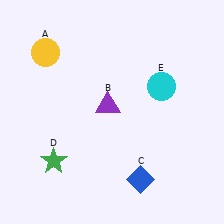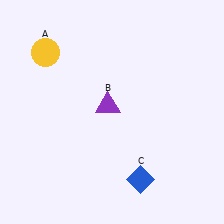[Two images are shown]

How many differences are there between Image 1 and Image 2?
There are 2 differences between the two images.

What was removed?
The cyan circle (E), the green star (D) were removed in Image 2.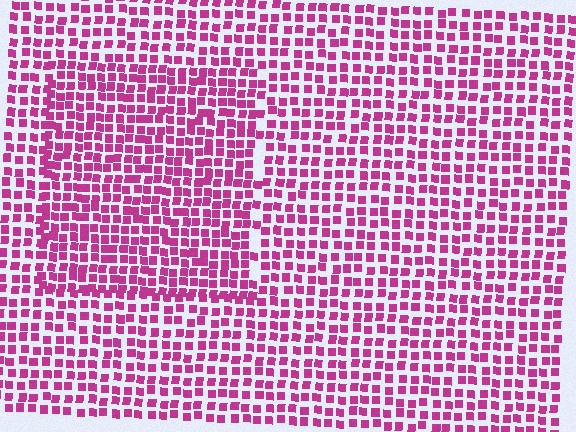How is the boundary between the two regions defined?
The boundary is defined by a change in element density (approximately 1.4x ratio). All elements are the same color, size, and shape.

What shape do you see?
I see a rectangle.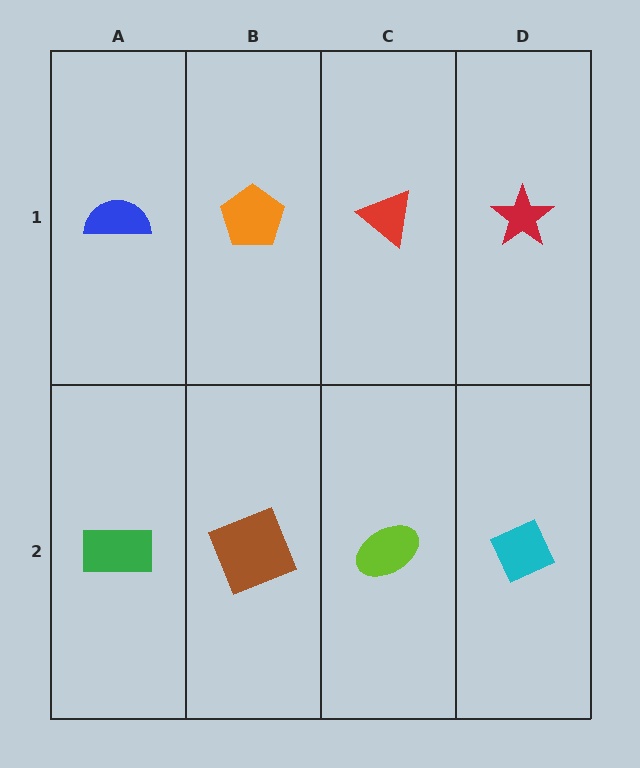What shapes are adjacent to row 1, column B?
A brown square (row 2, column B), a blue semicircle (row 1, column A), a red triangle (row 1, column C).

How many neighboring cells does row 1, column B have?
3.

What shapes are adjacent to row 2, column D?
A red star (row 1, column D), a lime ellipse (row 2, column C).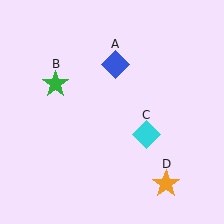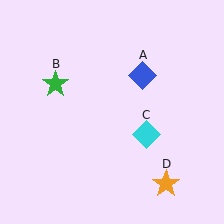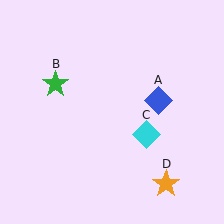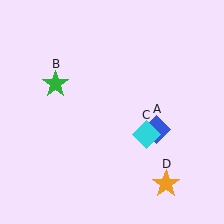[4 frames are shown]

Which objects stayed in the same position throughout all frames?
Green star (object B) and cyan diamond (object C) and orange star (object D) remained stationary.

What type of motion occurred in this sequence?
The blue diamond (object A) rotated clockwise around the center of the scene.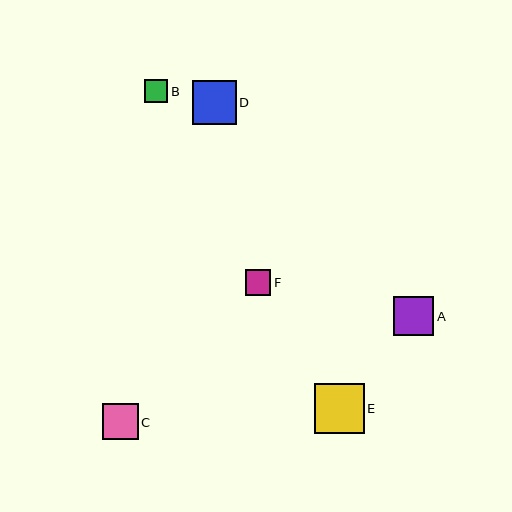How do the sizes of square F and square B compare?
Square F and square B are approximately the same size.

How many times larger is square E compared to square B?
Square E is approximately 2.2 times the size of square B.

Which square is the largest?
Square E is the largest with a size of approximately 50 pixels.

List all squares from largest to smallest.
From largest to smallest: E, D, A, C, F, B.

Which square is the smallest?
Square B is the smallest with a size of approximately 23 pixels.